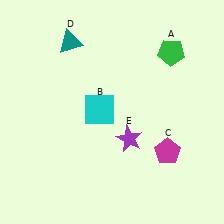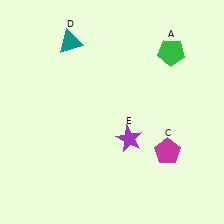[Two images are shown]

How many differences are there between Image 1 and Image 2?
There is 1 difference between the two images.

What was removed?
The cyan square (B) was removed in Image 2.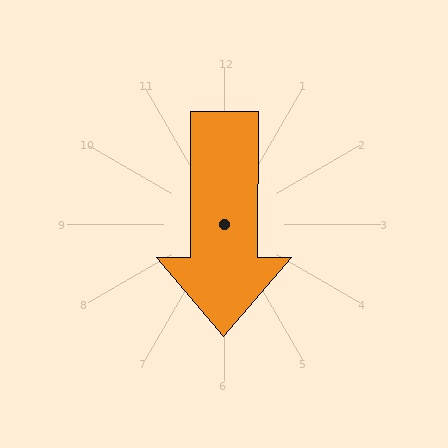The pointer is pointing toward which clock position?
Roughly 6 o'clock.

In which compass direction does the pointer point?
South.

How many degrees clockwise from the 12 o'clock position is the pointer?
Approximately 180 degrees.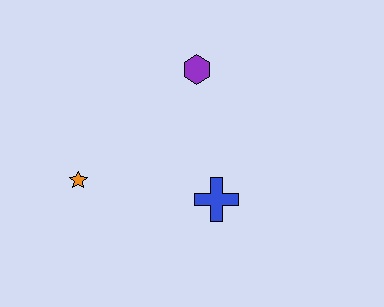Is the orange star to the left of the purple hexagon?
Yes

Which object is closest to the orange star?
The blue cross is closest to the orange star.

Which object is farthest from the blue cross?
The orange star is farthest from the blue cross.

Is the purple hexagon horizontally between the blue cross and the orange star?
Yes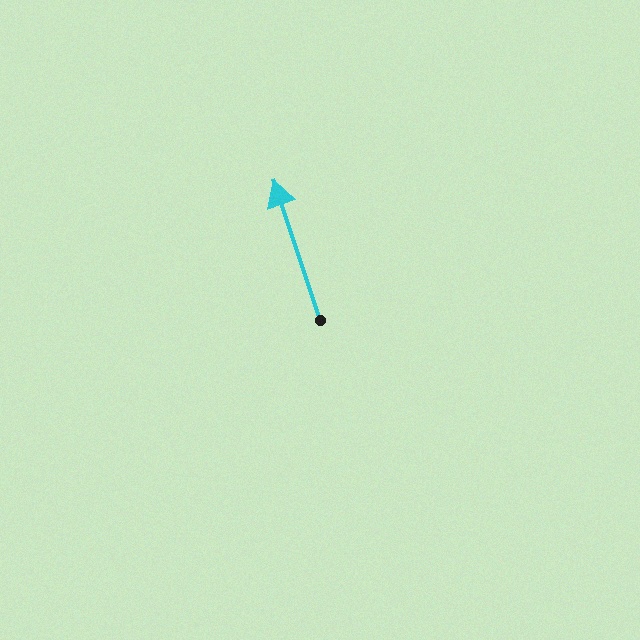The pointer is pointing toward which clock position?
Roughly 11 o'clock.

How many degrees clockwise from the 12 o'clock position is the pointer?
Approximately 342 degrees.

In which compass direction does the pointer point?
North.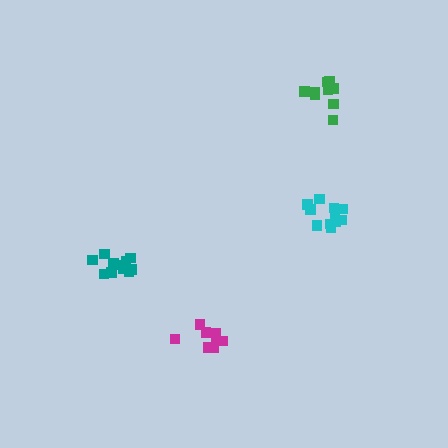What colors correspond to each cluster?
The clusters are colored: cyan, magenta, green, teal.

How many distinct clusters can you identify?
There are 4 distinct clusters.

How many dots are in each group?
Group 1: 11 dots, Group 2: 8 dots, Group 3: 9 dots, Group 4: 11 dots (39 total).